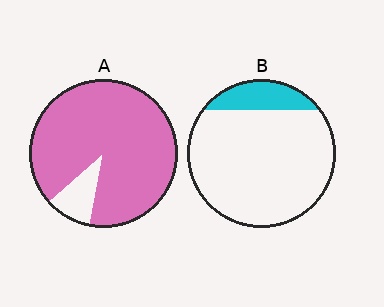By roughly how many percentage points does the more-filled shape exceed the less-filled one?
By roughly 75 percentage points (A over B).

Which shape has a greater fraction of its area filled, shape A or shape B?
Shape A.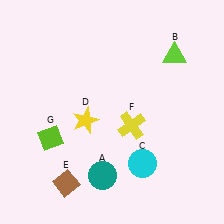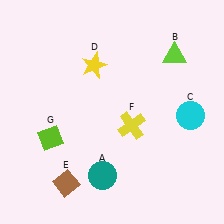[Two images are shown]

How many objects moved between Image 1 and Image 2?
2 objects moved between the two images.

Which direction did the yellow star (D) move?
The yellow star (D) moved up.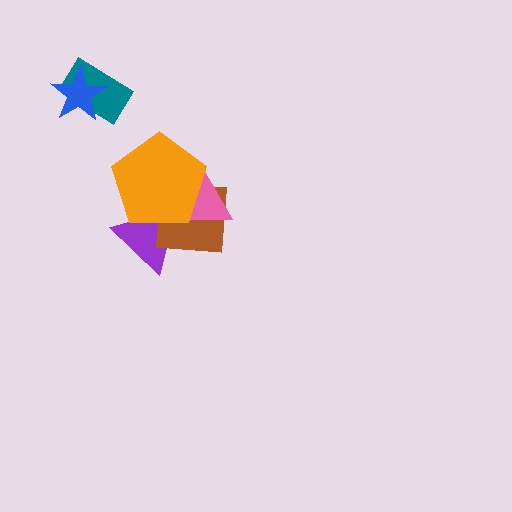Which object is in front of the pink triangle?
The orange pentagon is in front of the pink triangle.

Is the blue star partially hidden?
No, no other shape covers it.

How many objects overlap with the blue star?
1 object overlaps with the blue star.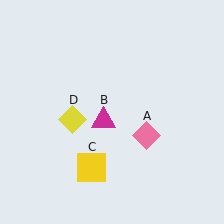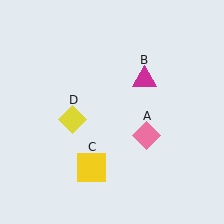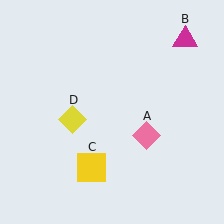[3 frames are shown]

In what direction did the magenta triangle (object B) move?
The magenta triangle (object B) moved up and to the right.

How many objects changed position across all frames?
1 object changed position: magenta triangle (object B).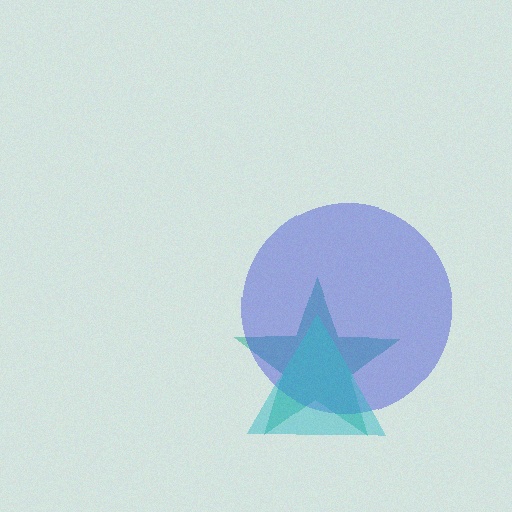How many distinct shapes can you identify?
There are 3 distinct shapes: a teal star, a blue circle, a cyan triangle.